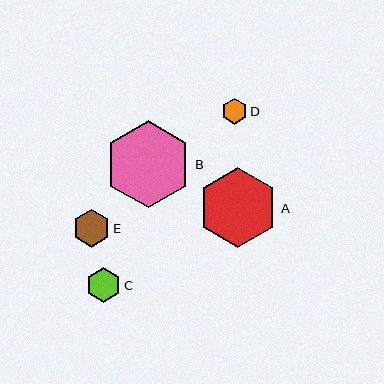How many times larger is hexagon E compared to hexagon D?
Hexagon E is approximately 1.5 times the size of hexagon D.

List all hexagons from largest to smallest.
From largest to smallest: B, A, E, C, D.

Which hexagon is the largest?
Hexagon B is the largest with a size of approximately 87 pixels.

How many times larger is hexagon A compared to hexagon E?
Hexagon A is approximately 2.1 times the size of hexagon E.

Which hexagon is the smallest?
Hexagon D is the smallest with a size of approximately 26 pixels.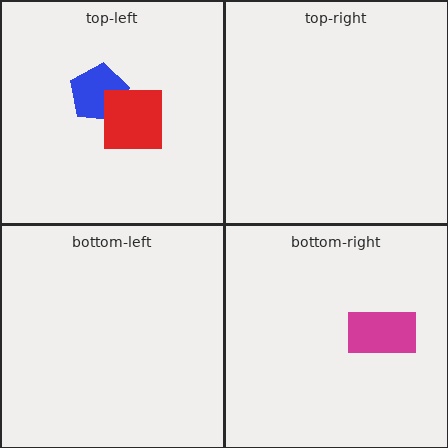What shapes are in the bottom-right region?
The magenta rectangle.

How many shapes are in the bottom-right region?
1.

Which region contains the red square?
The top-left region.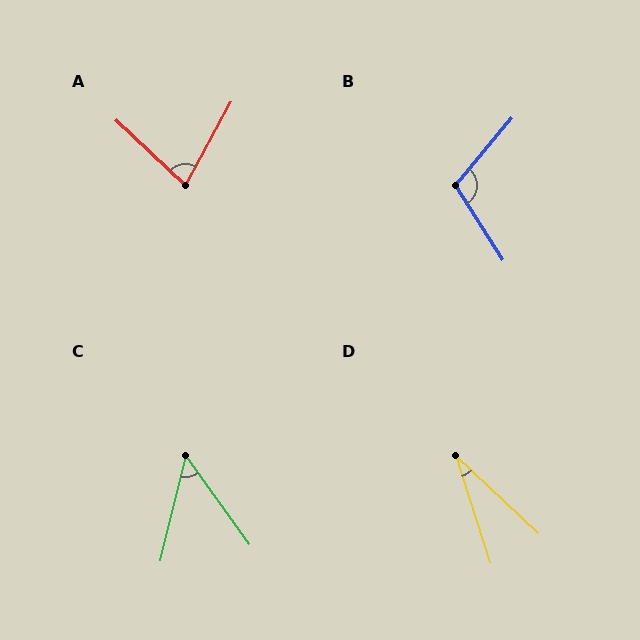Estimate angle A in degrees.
Approximately 76 degrees.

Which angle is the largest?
B, at approximately 108 degrees.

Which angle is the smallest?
D, at approximately 29 degrees.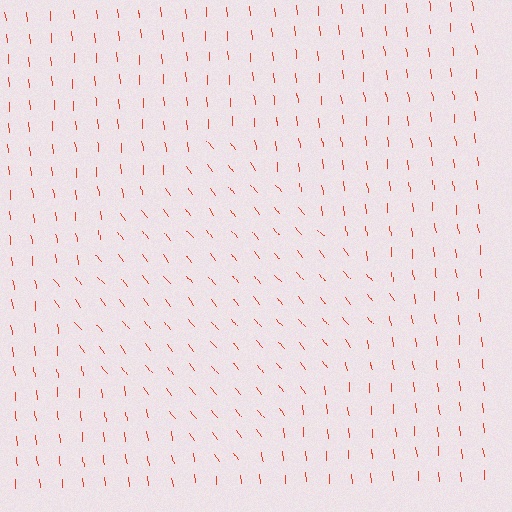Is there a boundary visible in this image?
Yes, there is a texture boundary formed by a change in line orientation.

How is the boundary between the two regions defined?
The boundary is defined purely by a change in line orientation (approximately 32 degrees difference). All lines are the same color and thickness.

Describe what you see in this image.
The image is filled with small red line segments. A diamond region in the image has lines oriented differently from the surrounding lines, creating a visible texture boundary.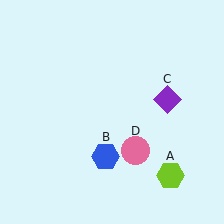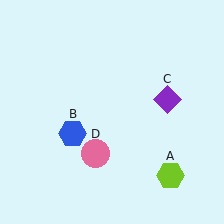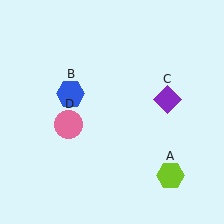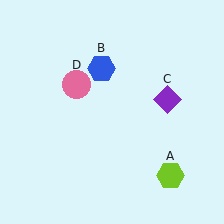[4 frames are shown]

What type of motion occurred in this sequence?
The blue hexagon (object B), pink circle (object D) rotated clockwise around the center of the scene.